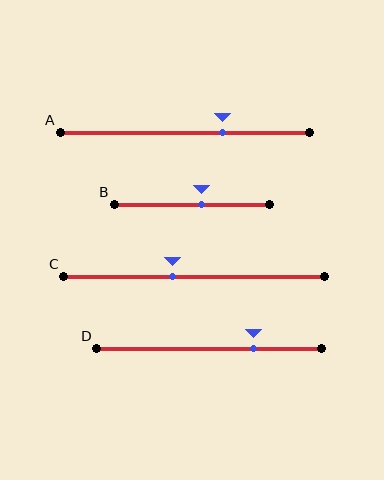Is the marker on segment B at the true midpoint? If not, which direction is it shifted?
No, the marker on segment B is shifted to the right by about 6% of the segment length.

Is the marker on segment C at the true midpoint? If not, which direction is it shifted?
No, the marker on segment C is shifted to the left by about 8% of the segment length.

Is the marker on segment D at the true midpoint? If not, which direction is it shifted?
No, the marker on segment D is shifted to the right by about 20% of the segment length.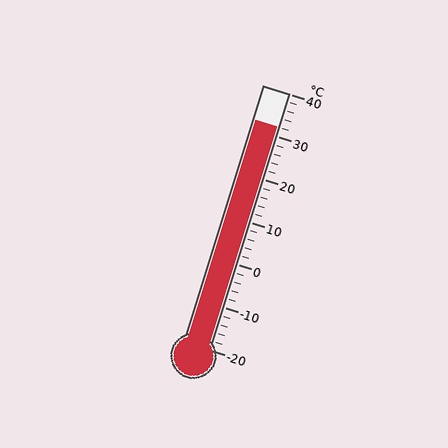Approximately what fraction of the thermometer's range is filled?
The thermometer is filled to approximately 85% of its range.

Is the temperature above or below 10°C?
The temperature is above 10°C.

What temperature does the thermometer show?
The thermometer shows approximately 32°C.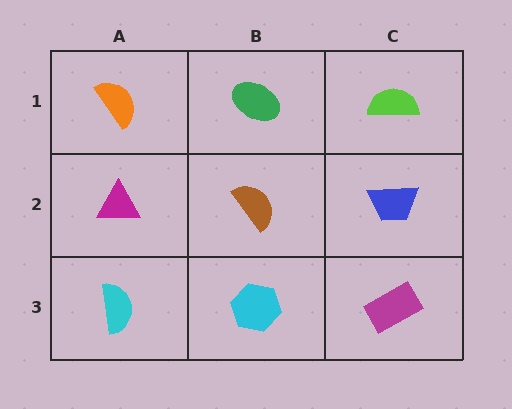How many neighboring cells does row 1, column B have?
3.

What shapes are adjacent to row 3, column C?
A blue trapezoid (row 2, column C), a cyan hexagon (row 3, column B).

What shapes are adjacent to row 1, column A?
A magenta triangle (row 2, column A), a green ellipse (row 1, column B).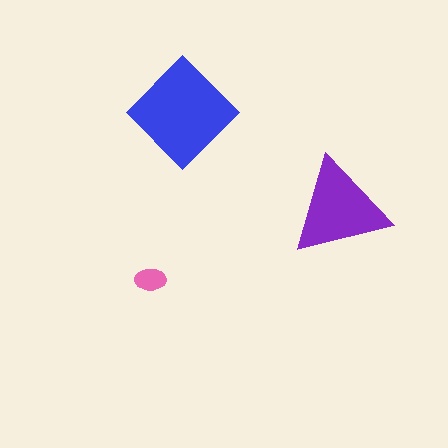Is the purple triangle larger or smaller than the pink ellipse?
Larger.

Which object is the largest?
The blue diamond.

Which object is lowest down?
The pink ellipse is bottommost.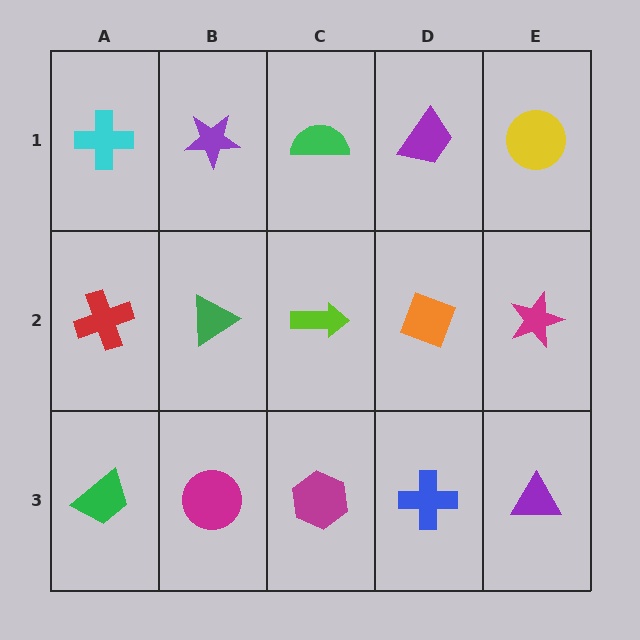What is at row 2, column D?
An orange diamond.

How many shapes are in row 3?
5 shapes.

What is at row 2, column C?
A lime arrow.